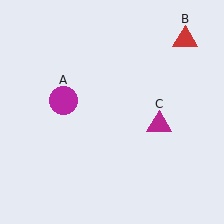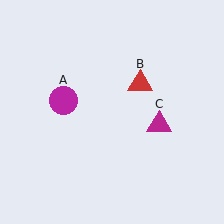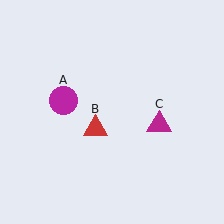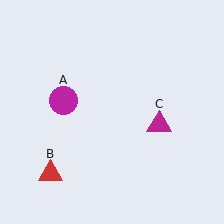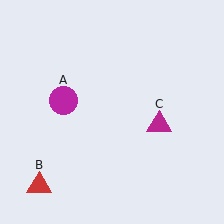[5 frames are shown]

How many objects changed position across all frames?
1 object changed position: red triangle (object B).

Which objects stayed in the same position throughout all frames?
Magenta circle (object A) and magenta triangle (object C) remained stationary.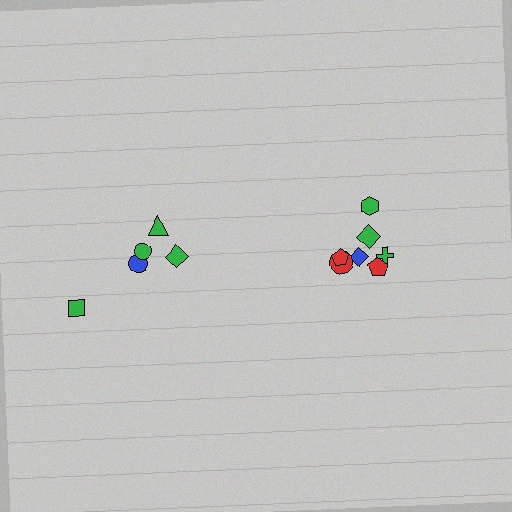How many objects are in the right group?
There are 7 objects.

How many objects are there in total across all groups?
There are 12 objects.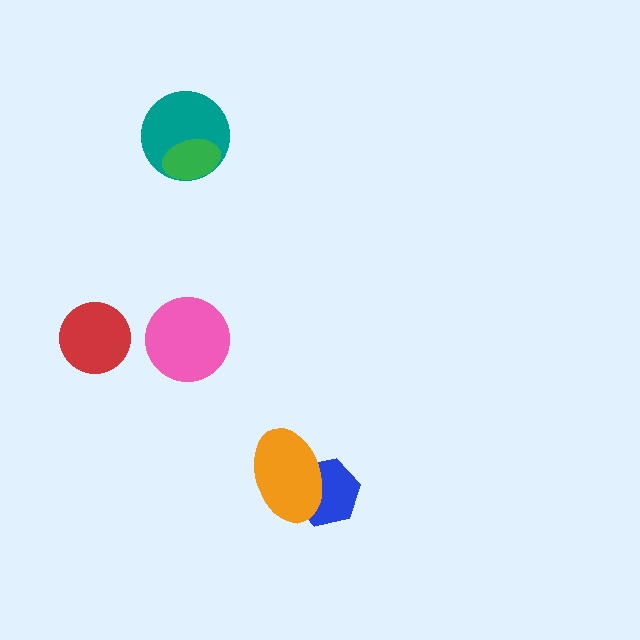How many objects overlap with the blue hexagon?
1 object overlaps with the blue hexagon.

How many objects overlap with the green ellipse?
1 object overlaps with the green ellipse.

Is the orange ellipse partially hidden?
No, no other shape covers it.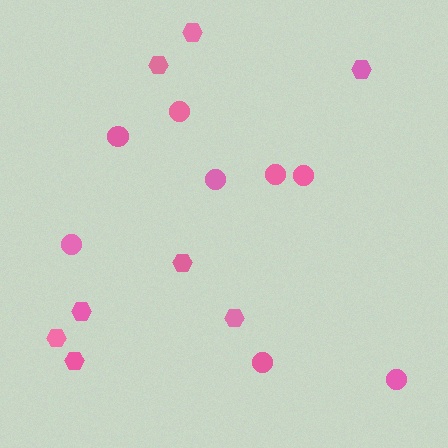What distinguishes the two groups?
There are 2 groups: one group of hexagons (8) and one group of circles (8).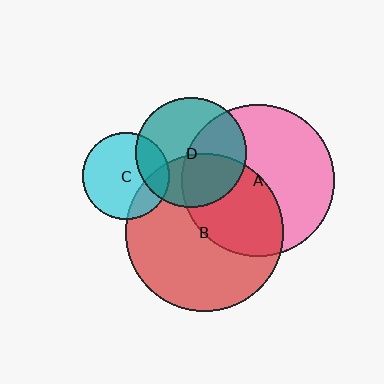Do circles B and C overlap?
Yes.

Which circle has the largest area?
Circle B (red).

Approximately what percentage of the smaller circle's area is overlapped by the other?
Approximately 20%.